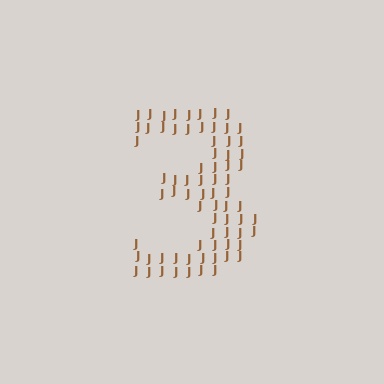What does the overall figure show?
The overall figure shows the digit 3.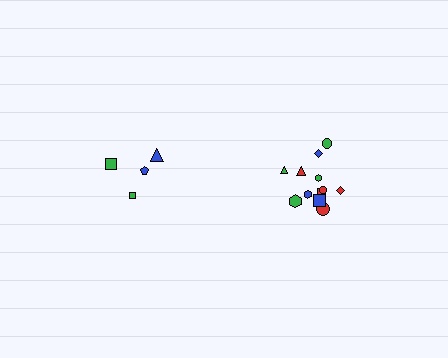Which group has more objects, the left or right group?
The right group.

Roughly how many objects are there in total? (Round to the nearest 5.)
Roughly 15 objects in total.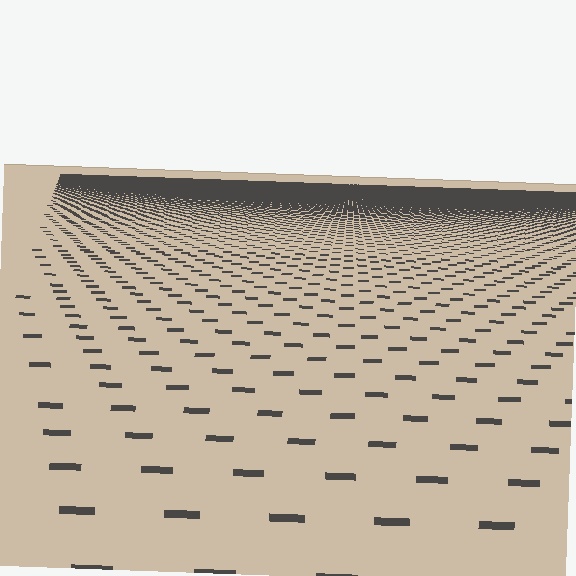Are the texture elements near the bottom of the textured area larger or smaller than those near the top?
Larger. Near the bottom, elements are closer to the viewer and appear at a bigger on-screen size.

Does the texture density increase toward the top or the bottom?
Density increases toward the top.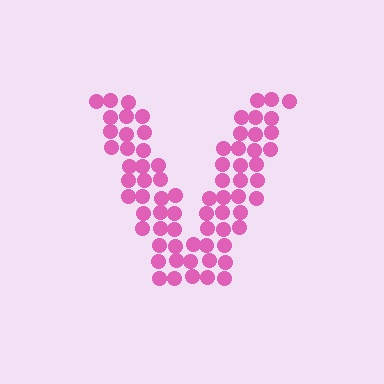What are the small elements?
The small elements are circles.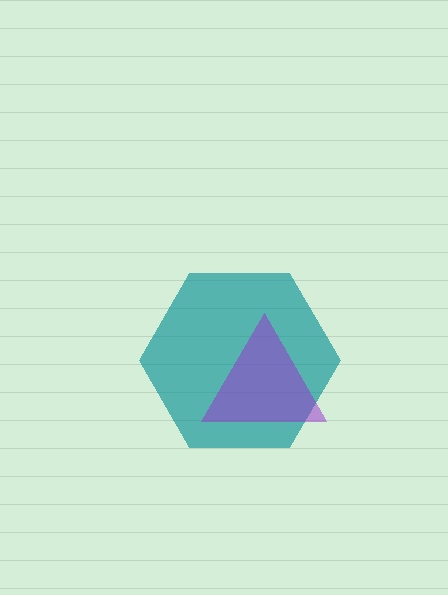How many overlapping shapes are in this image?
There are 2 overlapping shapes in the image.